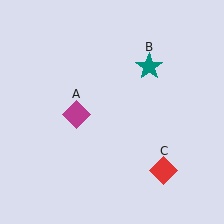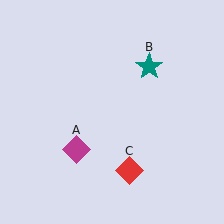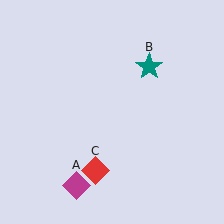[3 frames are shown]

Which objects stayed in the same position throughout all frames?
Teal star (object B) remained stationary.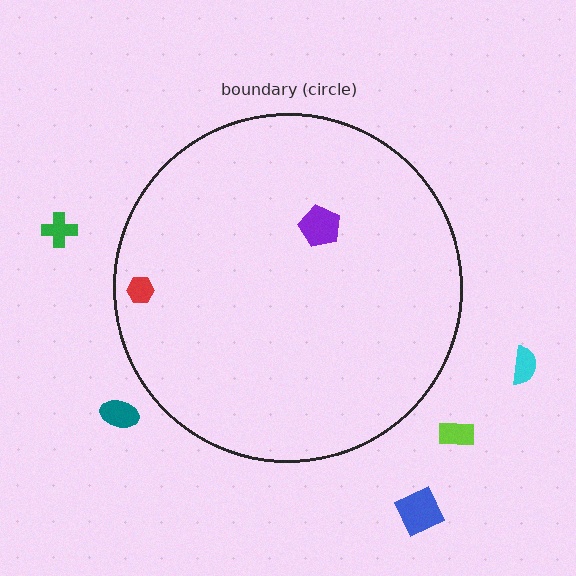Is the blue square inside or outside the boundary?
Outside.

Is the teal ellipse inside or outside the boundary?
Outside.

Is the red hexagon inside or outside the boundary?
Inside.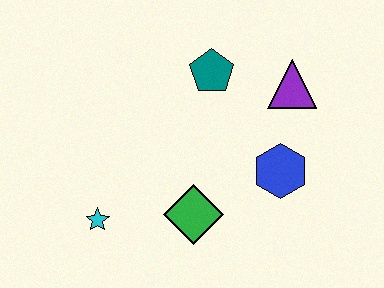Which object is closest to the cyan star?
The green diamond is closest to the cyan star.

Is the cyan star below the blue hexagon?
Yes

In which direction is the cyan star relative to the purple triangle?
The cyan star is to the left of the purple triangle.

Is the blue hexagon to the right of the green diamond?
Yes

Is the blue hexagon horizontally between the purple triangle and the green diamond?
Yes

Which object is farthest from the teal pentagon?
The cyan star is farthest from the teal pentagon.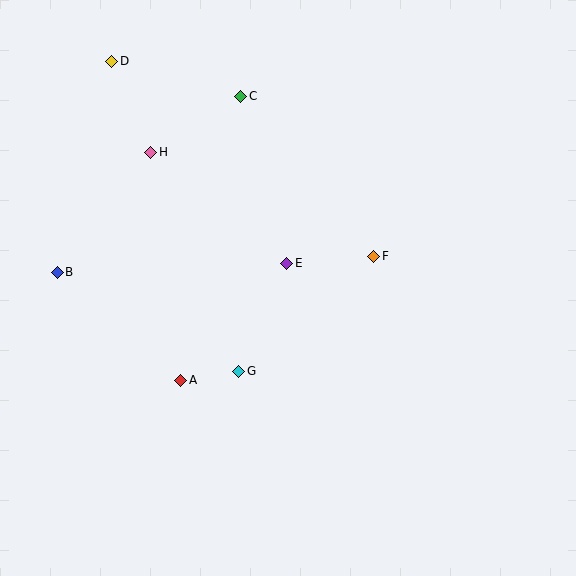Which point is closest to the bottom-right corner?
Point F is closest to the bottom-right corner.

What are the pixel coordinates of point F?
Point F is at (374, 256).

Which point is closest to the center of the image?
Point E at (287, 263) is closest to the center.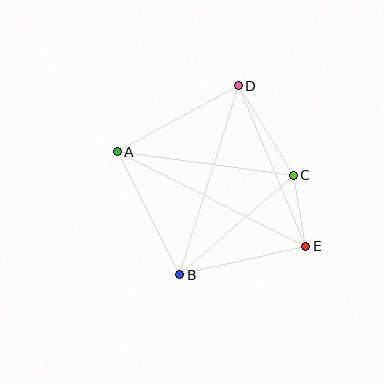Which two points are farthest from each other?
Points A and E are farthest from each other.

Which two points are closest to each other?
Points C and E are closest to each other.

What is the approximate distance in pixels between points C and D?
The distance between C and D is approximately 105 pixels.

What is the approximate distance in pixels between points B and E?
The distance between B and E is approximately 129 pixels.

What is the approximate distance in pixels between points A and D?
The distance between A and D is approximately 138 pixels.